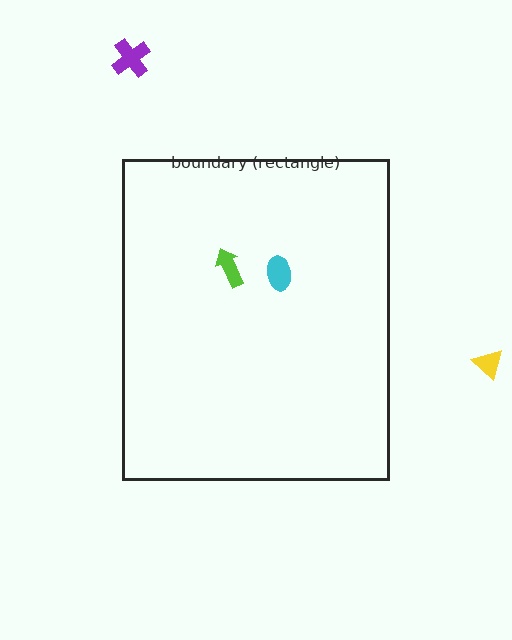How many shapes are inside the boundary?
2 inside, 2 outside.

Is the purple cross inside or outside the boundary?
Outside.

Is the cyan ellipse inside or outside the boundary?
Inside.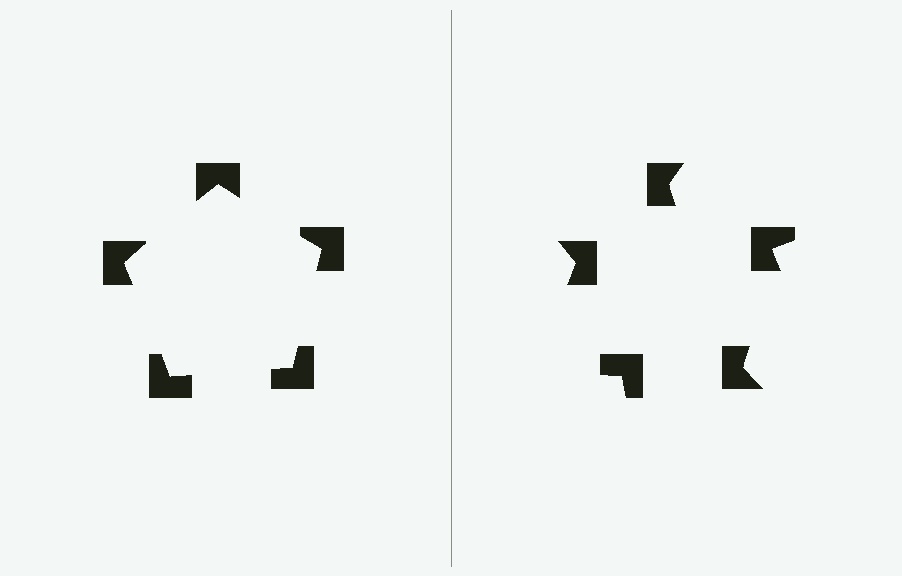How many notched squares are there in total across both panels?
10 — 5 on each side.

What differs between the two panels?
The notched squares are positioned identically on both sides; only the wedge orientations differ. On the left they align to a pentagon; on the right they are misaligned.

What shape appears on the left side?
An illusory pentagon.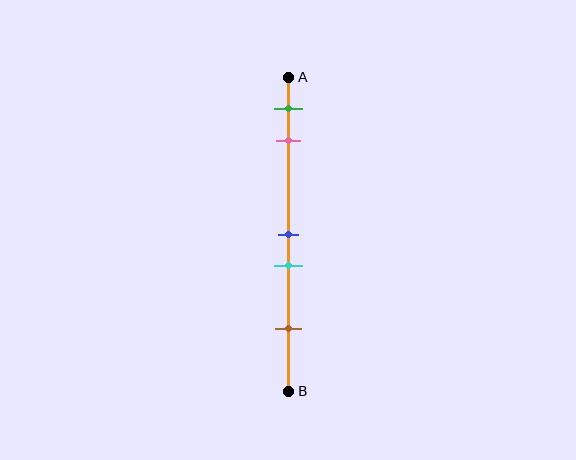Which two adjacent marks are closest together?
The blue and cyan marks are the closest adjacent pair.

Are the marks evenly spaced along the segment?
No, the marks are not evenly spaced.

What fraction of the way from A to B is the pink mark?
The pink mark is approximately 20% (0.2) of the way from A to B.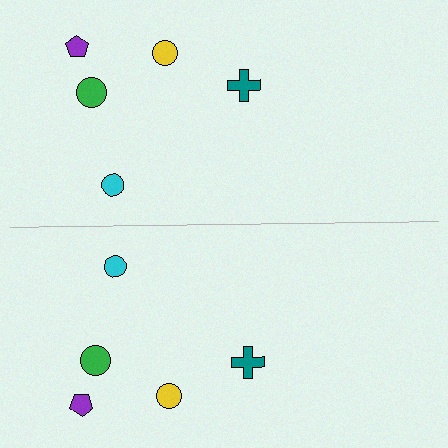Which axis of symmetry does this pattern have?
The pattern has a horizontal axis of symmetry running through the center of the image.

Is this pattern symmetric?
Yes, this pattern has bilateral (reflection) symmetry.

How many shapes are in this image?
There are 10 shapes in this image.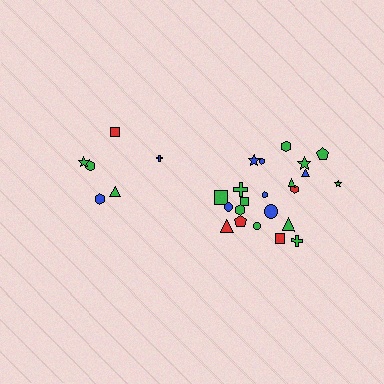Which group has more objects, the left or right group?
The right group.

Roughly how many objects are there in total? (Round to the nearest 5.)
Roughly 30 objects in total.